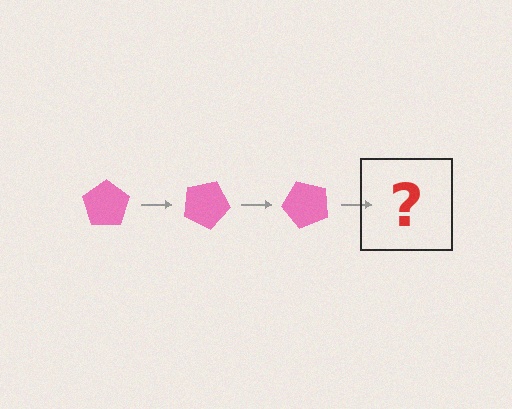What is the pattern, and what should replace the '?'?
The pattern is that the pentagon rotates 25 degrees each step. The '?' should be a pink pentagon rotated 75 degrees.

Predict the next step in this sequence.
The next step is a pink pentagon rotated 75 degrees.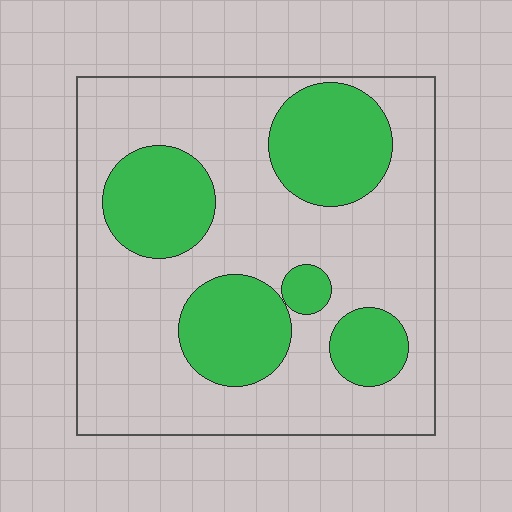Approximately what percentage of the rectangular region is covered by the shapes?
Approximately 30%.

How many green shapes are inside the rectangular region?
5.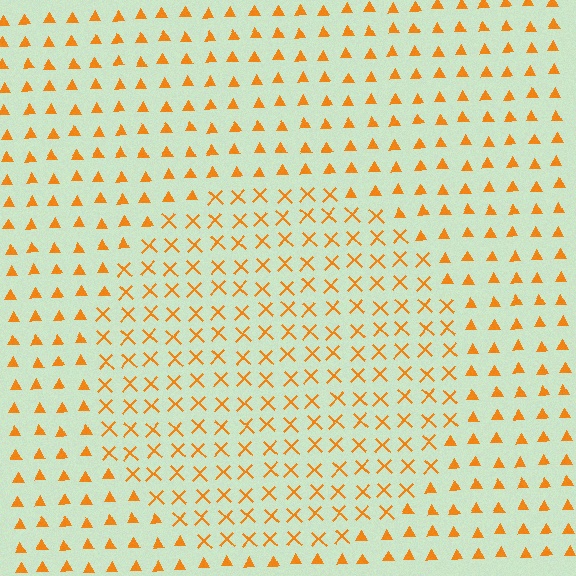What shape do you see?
I see a circle.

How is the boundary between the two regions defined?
The boundary is defined by a change in element shape: X marks inside vs. triangles outside. All elements share the same color and spacing.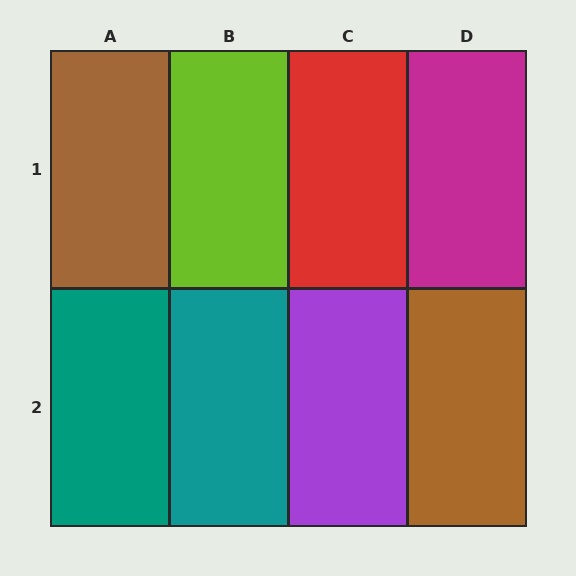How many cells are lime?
1 cell is lime.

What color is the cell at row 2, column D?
Brown.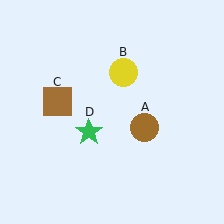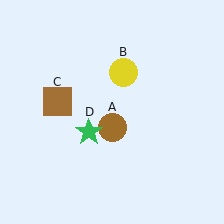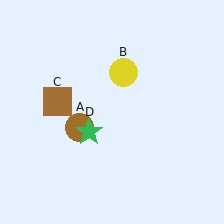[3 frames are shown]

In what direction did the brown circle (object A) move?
The brown circle (object A) moved left.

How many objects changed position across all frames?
1 object changed position: brown circle (object A).